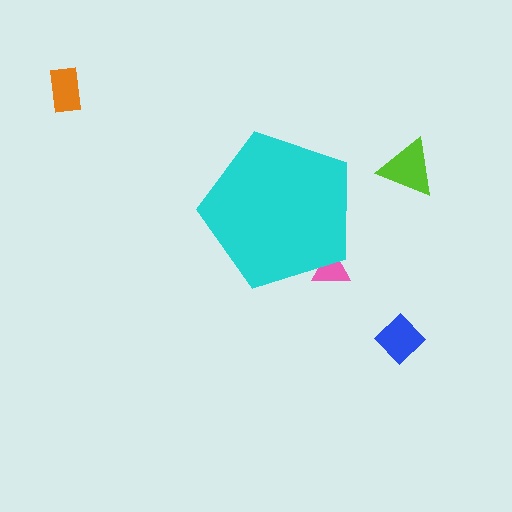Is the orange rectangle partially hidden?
No, the orange rectangle is fully visible.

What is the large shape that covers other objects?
A cyan pentagon.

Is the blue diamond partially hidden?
No, the blue diamond is fully visible.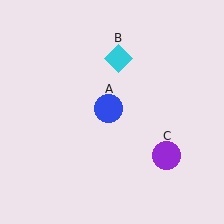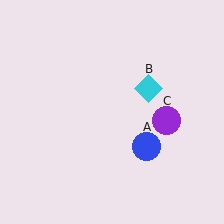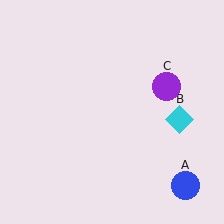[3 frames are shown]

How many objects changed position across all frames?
3 objects changed position: blue circle (object A), cyan diamond (object B), purple circle (object C).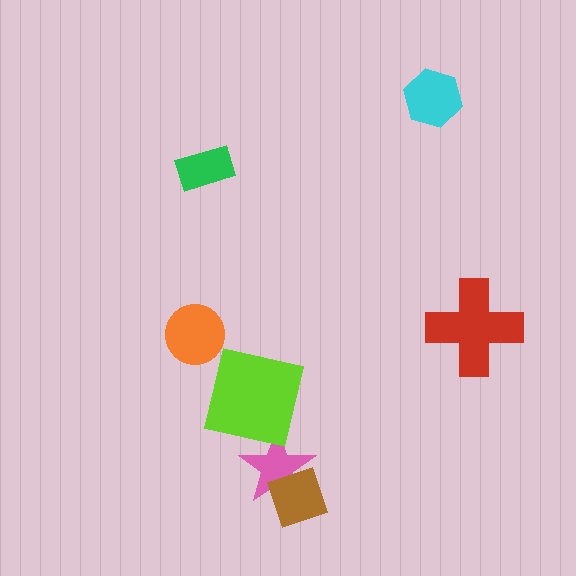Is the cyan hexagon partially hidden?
No, no other shape covers it.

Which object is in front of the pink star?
The brown diamond is in front of the pink star.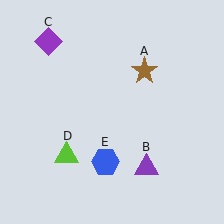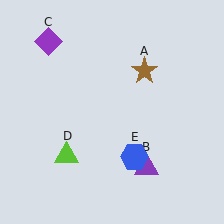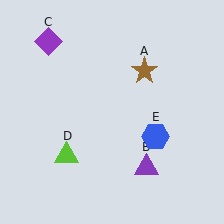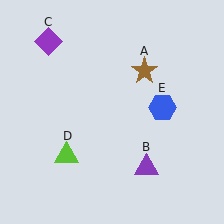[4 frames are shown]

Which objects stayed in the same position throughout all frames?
Brown star (object A) and purple triangle (object B) and purple diamond (object C) and lime triangle (object D) remained stationary.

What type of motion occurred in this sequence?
The blue hexagon (object E) rotated counterclockwise around the center of the scene.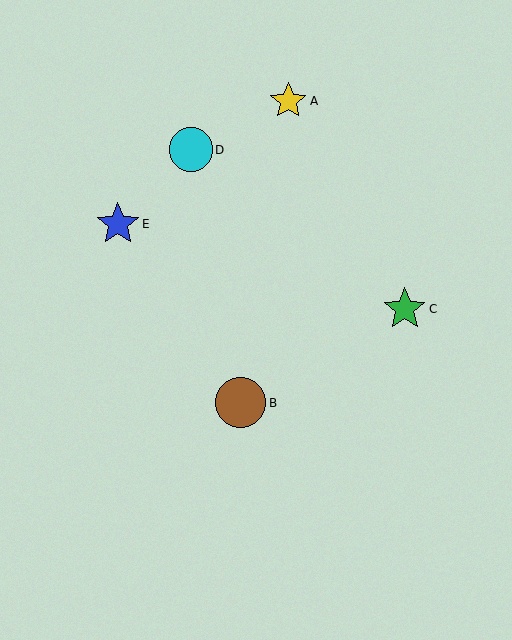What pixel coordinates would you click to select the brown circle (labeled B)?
Click at (241, 403) to select the brown circle B.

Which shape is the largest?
The brown circle (labeled B) is the largest.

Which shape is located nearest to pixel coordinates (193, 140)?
The cyan circle (labeled D) at (191, 150) is nearest to that location.